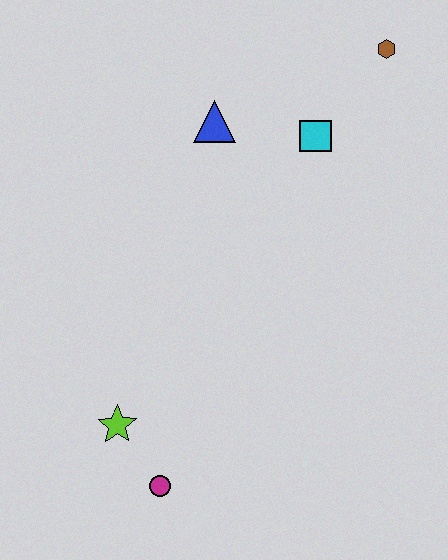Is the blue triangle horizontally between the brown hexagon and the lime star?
Yes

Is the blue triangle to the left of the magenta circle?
No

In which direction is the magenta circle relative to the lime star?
The magenta circle is below the lime star.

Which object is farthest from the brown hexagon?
The magenta circle is farthest from the brown hexagon.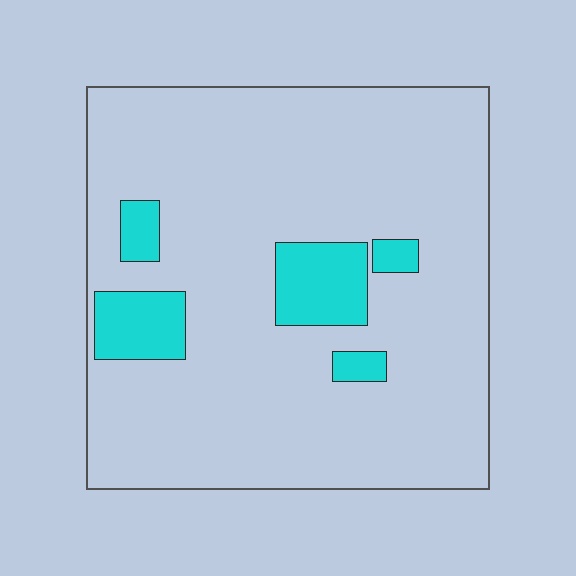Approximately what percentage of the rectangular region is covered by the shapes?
Approximately 10%.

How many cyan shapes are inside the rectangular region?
5.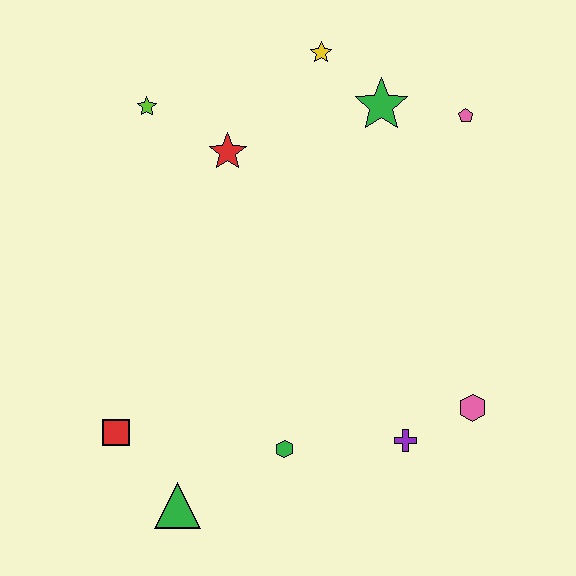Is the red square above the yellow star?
No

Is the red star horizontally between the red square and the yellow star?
Yes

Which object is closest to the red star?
The lime star is closest to the red star.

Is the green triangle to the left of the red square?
No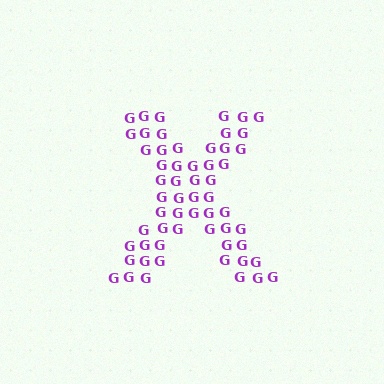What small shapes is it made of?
It is made of small letter G's.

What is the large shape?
The large shape is the letter X.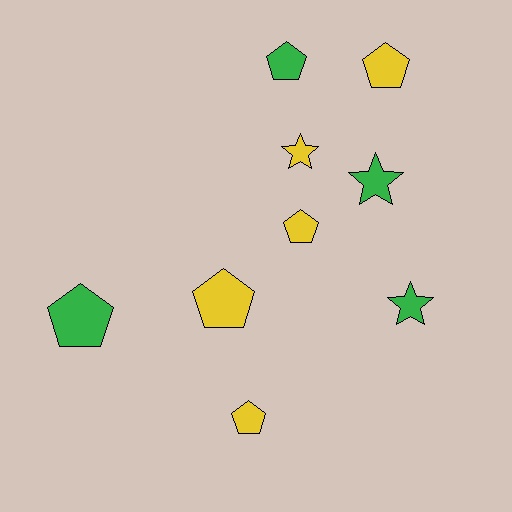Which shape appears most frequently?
Pentagon, with 6 objects.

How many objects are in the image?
There are 9 objects.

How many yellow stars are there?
There is 1 yellow star.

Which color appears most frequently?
Yellow, with 5 objects.